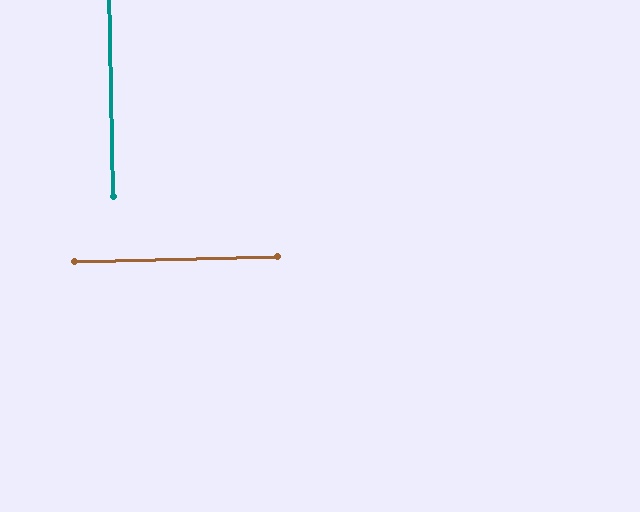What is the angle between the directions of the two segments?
Approximately 90 degrees.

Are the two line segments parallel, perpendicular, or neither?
Perpendicular — they meet at approximately 90°.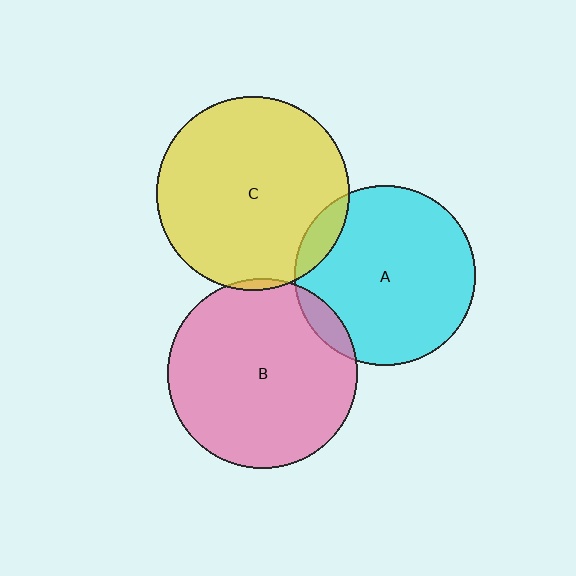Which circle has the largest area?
Circle C (yellow).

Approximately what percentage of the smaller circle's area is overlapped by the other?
Approximately 10%.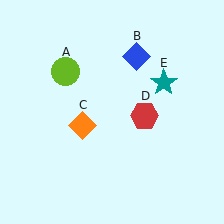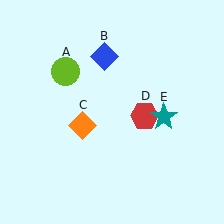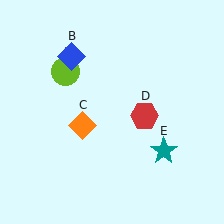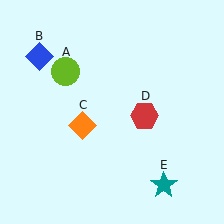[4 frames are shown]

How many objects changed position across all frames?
2 objects changed position: blue diamond (object B), teal star (object E).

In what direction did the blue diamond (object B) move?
The blue diamond (object B) moved left.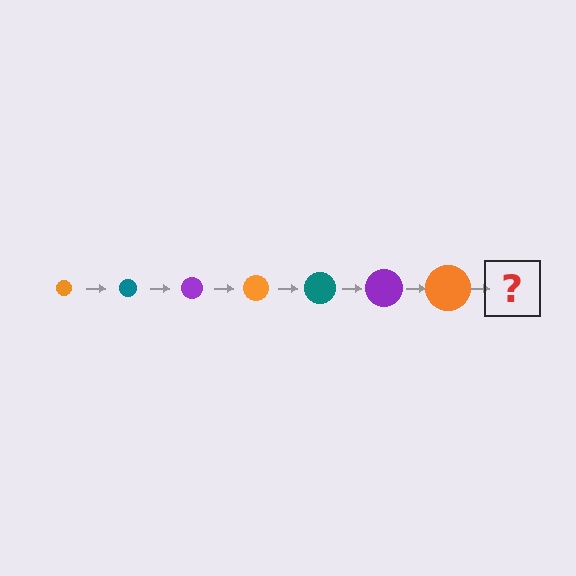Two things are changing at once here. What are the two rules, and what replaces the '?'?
The two rules are that the circle grows larger each step and the color cycles through orange, teal, and purple. The '?' should be a teal circle, larger than the previous one.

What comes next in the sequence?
The next element should be a teal circle, larger than the previous one.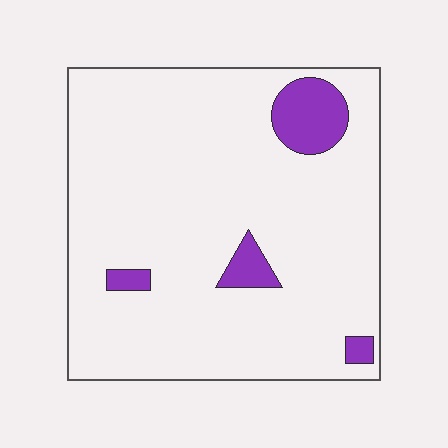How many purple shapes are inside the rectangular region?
4.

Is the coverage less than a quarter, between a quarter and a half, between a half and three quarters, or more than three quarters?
Less than a quarter.